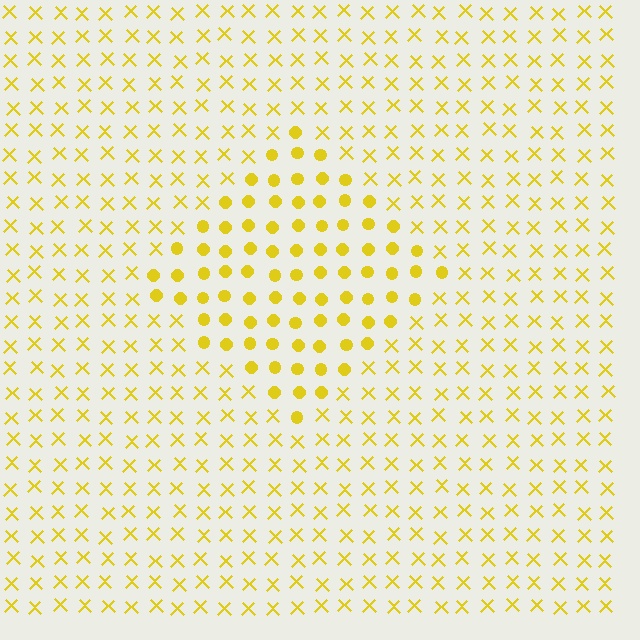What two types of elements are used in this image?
The image uses circles inside the diamond region and X marks outside it.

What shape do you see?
I see a diamond.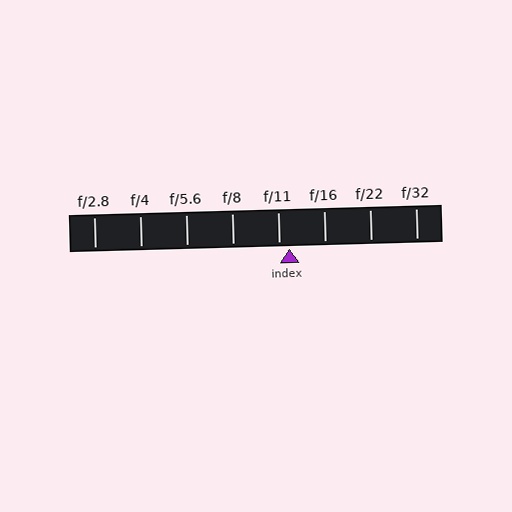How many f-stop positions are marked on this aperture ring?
There are 8 f-stop positions marked.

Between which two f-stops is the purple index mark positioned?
The index mark is between f/11 and f/16.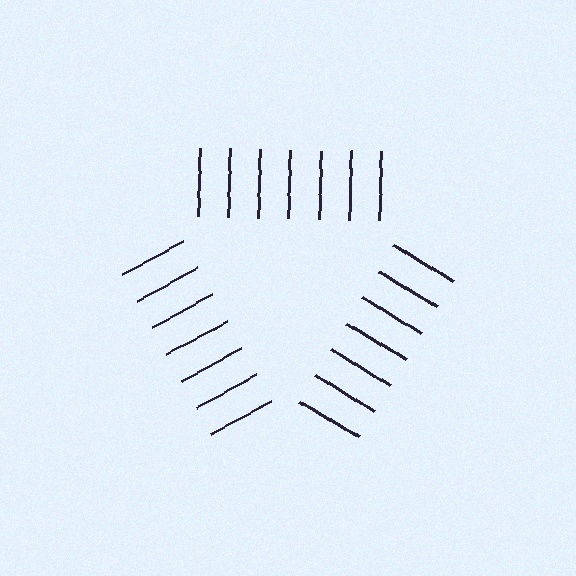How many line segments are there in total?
21 — 7 along each of the 3 edges.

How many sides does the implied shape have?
3 sides — the line-ends trace a triangle.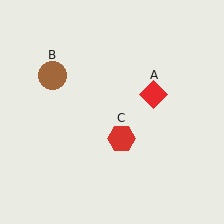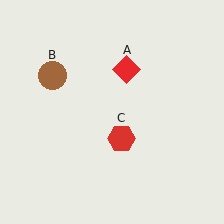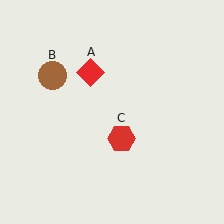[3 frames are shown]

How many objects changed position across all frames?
1 object changed position: red diamond (object A).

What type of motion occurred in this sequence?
The red diamond (object A) rotated counterclockwise around the center of the scene.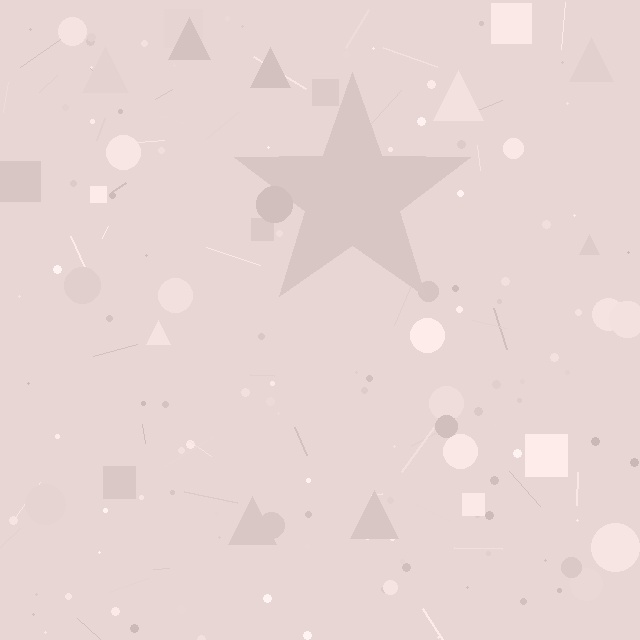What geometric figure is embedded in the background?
A star is embedded in the background.